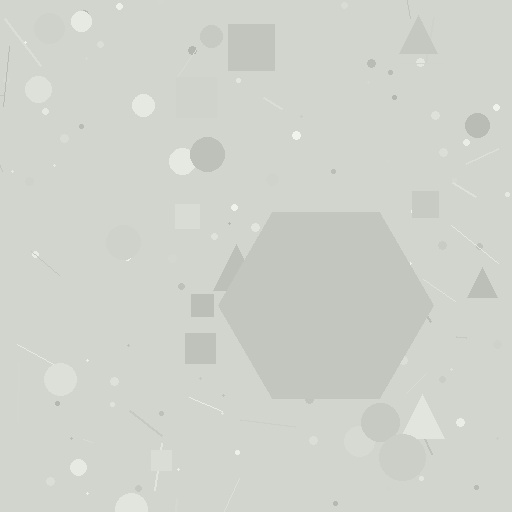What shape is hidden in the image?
A hexagon is hidden in the image.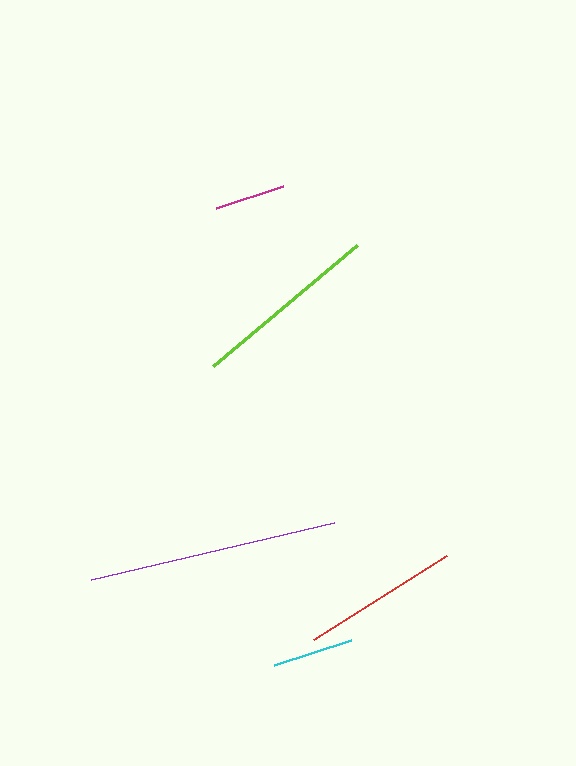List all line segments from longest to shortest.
From longest to shortest: purple, lime, red, cyan, magenta.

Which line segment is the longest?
The purple line is the longest at approximately 249 pixels.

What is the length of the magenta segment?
The magenta segment is approximately 71 pixels long.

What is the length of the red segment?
The red segment is approximately 158 pixels long.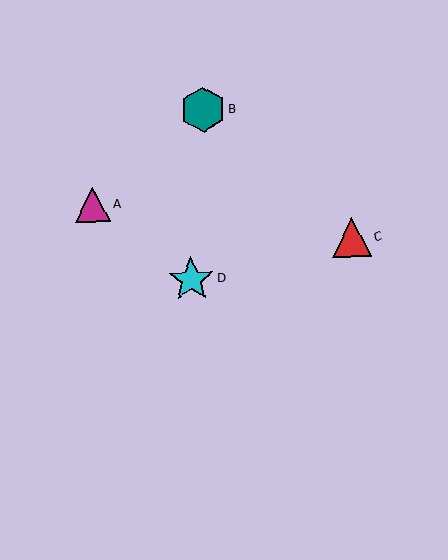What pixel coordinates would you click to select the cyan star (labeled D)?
Click at (191, 280) to select the cyan star D.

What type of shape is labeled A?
Shape A is a magenta triangle.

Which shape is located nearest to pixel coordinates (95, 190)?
The magenta triangle (labeled A) at (92, 204) is nearest to that location.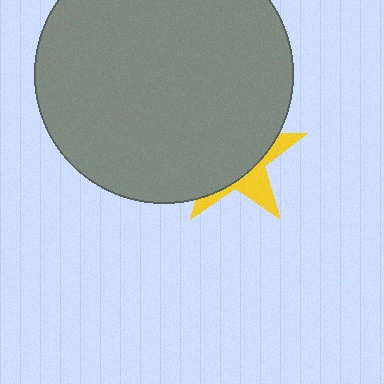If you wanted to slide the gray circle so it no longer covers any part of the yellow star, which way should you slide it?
Slide it toward the upper-left — that is the most direct way to separate the two shapes.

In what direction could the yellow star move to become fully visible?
The yellow star could move toward the lower-right. That would shift it out from behind the gray circle entirely.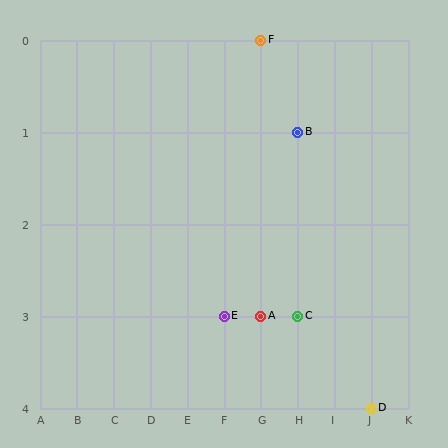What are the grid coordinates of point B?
Point B is at grid coordinates (H, 1).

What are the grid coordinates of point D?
Point D is at grid coordinates (J, 4).